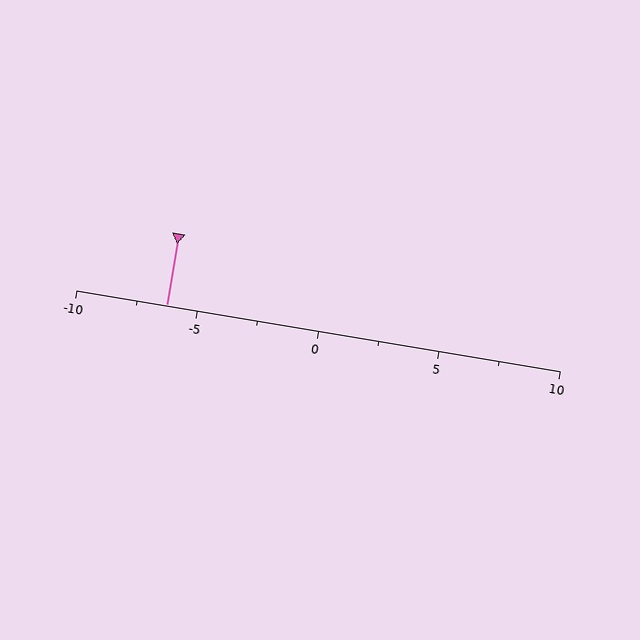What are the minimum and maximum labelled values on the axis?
The axis runs from -10 to 10.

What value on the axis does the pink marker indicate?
The marker indicates approximately -6.2.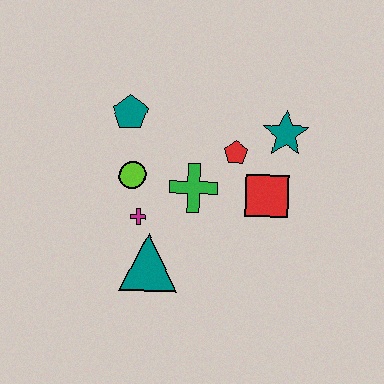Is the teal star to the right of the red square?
Yes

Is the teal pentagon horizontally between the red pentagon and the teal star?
No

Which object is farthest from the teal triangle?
The teal star is farthest from the teal triangle.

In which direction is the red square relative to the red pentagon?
The red square is below the red pentagon.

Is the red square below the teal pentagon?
Yes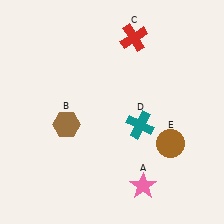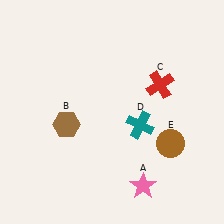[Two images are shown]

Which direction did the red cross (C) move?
The red cross (C) moved down.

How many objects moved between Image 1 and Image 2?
1 object moved between the two images.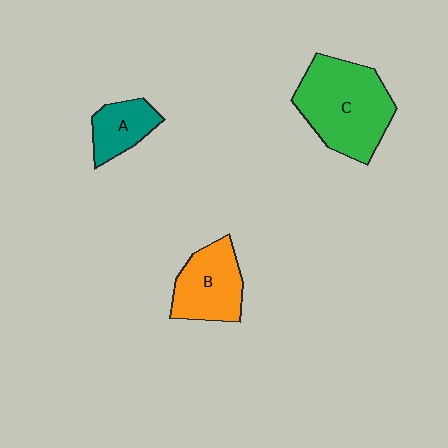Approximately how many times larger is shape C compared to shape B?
Approximately 1.6 times.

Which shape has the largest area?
Shape C (green).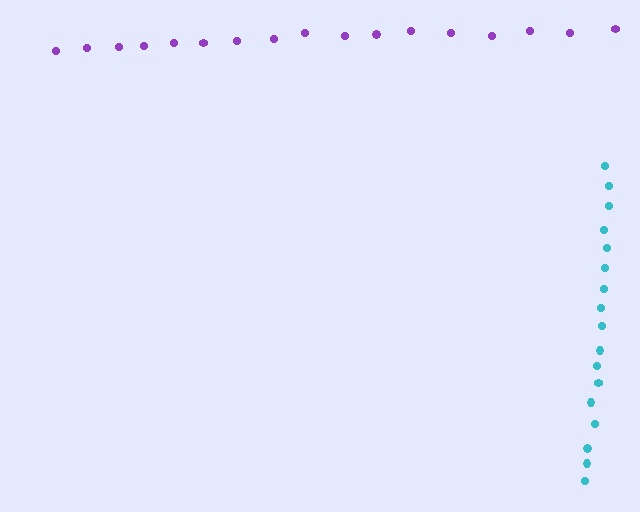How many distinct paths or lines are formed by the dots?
There are 2 distinct paths.